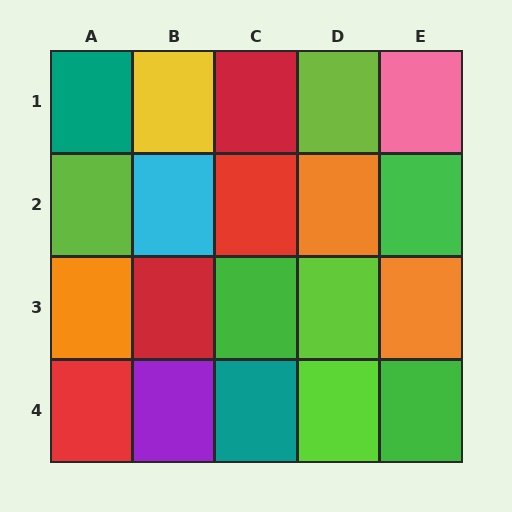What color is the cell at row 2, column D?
Orange.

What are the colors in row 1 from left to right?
Teal, yellow, red, lime, pink.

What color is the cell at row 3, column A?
Orange.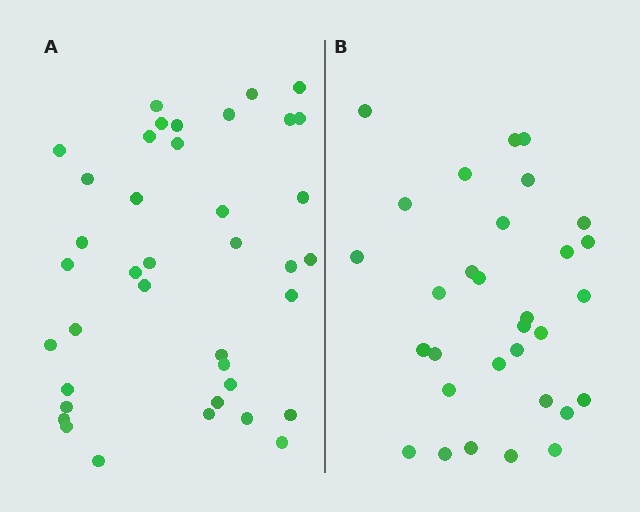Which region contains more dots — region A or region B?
Region A (the left region) has more dots.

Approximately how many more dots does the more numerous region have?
Region A has roughly 8 or so more dots than region B.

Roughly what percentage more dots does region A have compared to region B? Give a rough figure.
About 25% more.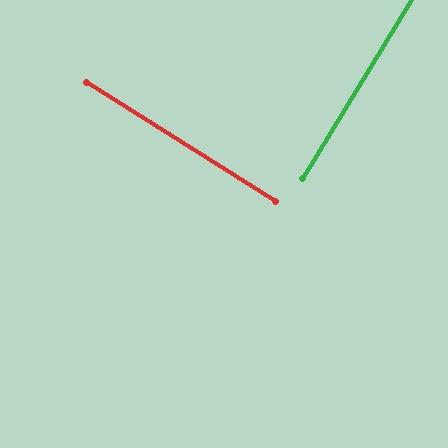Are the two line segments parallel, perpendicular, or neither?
Perpendicular — they meet at approximately 89°.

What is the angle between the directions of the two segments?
Approximately 89 degrees.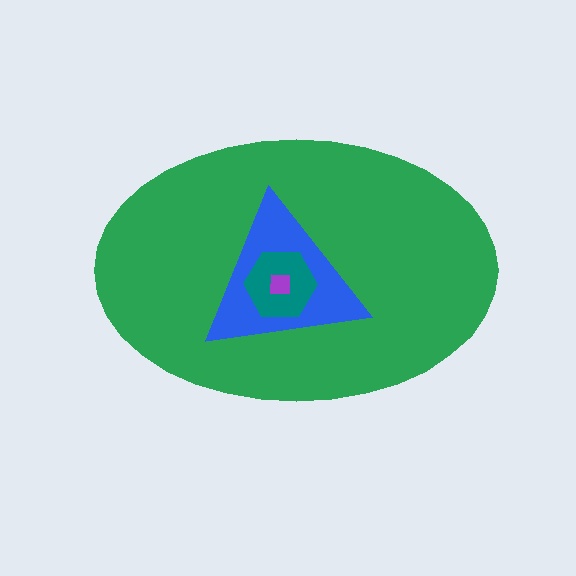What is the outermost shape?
The green ellipse.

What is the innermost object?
The purple square.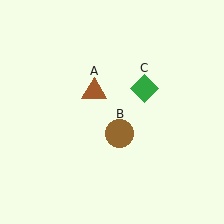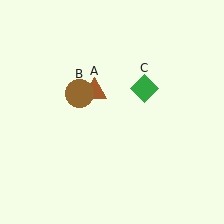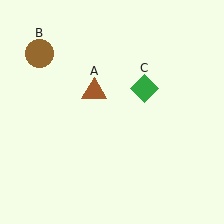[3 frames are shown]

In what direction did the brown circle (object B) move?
The brown circle (object B) moved up and to the left.